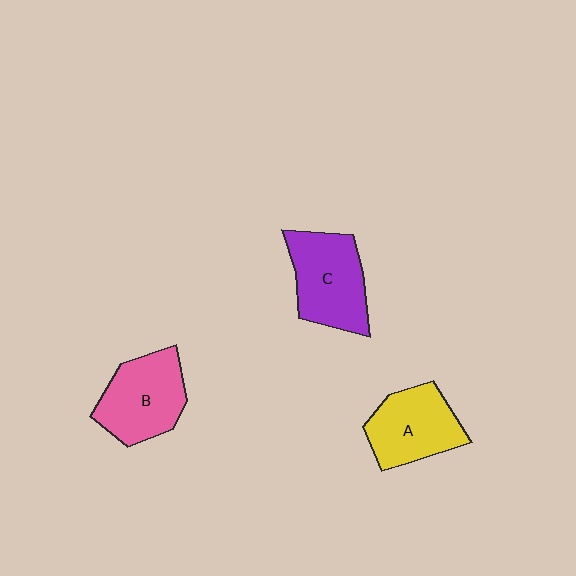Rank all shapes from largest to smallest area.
From largest to smallest: C (purple), B (pink), A (yellow).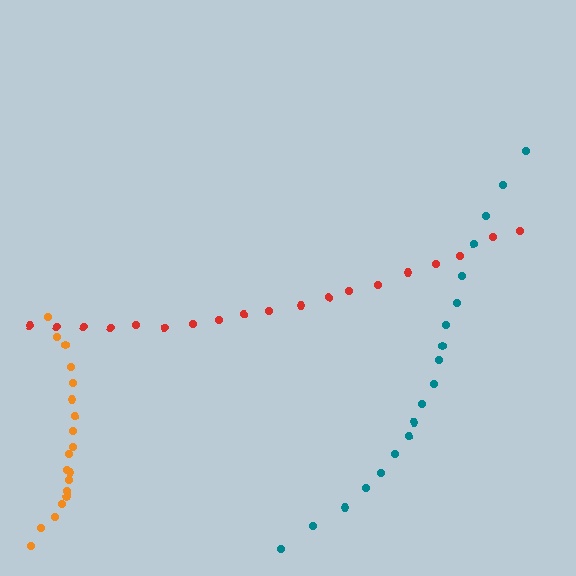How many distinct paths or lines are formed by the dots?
There are 3 distinct paths.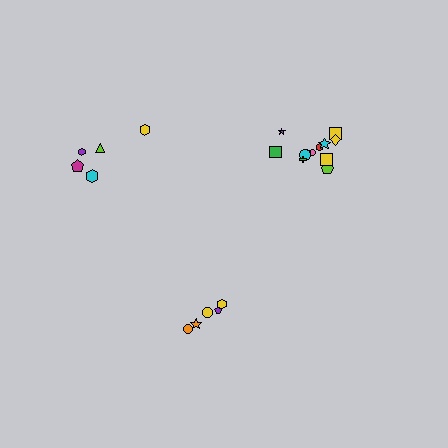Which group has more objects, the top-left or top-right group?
The top-right group.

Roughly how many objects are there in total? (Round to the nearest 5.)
Roughly 20 objects in total.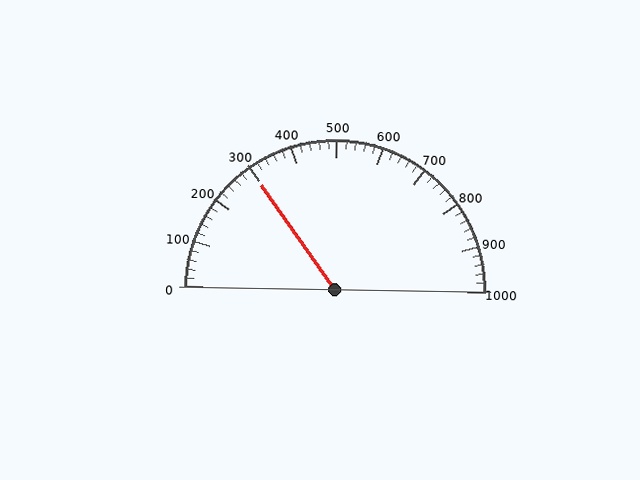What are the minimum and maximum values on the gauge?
The gauge ranges from 0 to 1000.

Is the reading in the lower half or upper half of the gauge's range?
The reading is in the lower half of the range (0 to 1000).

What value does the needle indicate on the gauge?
The needle indicates approximately 300.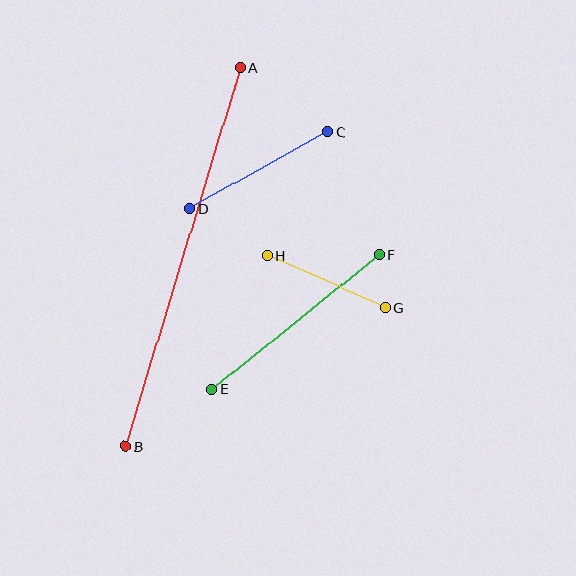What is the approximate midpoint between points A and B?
The midpoint is at approximately (183, 257) pixels.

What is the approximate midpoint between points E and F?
The midpoint is at approximately (296, 322) pixels.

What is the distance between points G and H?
The distance is approximately 128 pixels.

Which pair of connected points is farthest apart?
Points A and B are farthest apart.